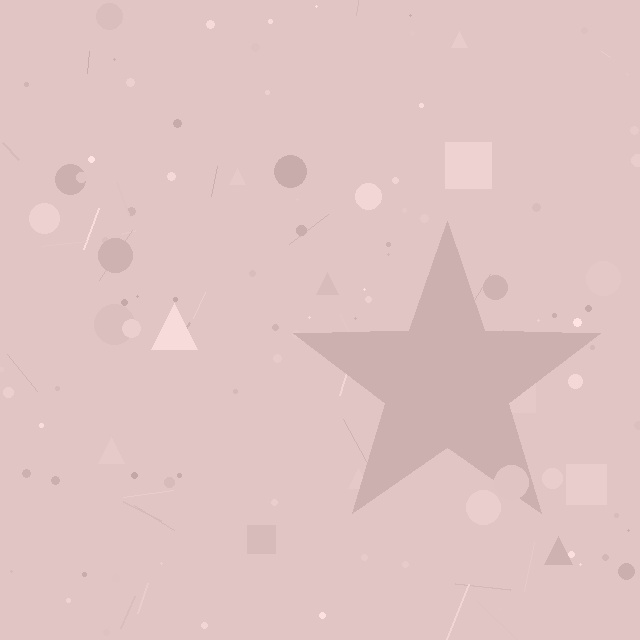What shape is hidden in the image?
A star is hidden in the image.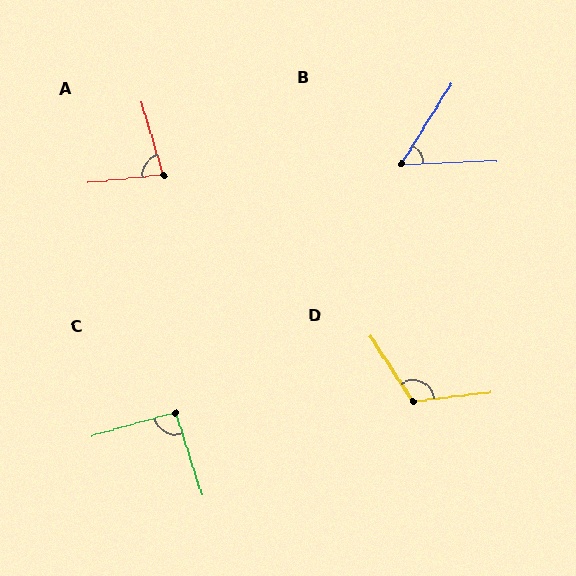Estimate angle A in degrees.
Approximately 79 degrees.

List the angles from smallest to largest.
B (56°), A (79°), C (92°), D (116°).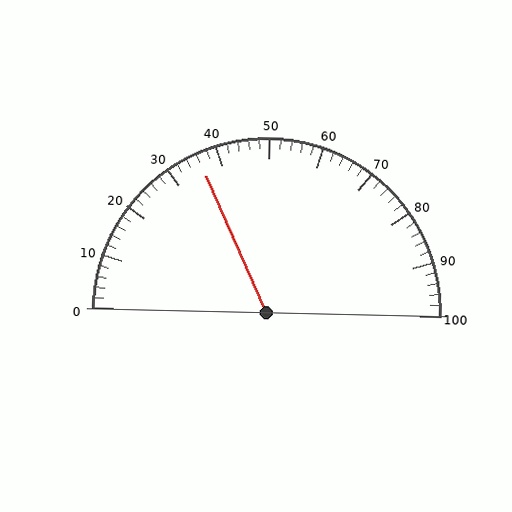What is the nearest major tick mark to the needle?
The nearest major tick mark is 40.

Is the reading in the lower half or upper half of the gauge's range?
The reading is in the lower half of the range (0 to 100).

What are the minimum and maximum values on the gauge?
The gauge ranges from 0 to 100.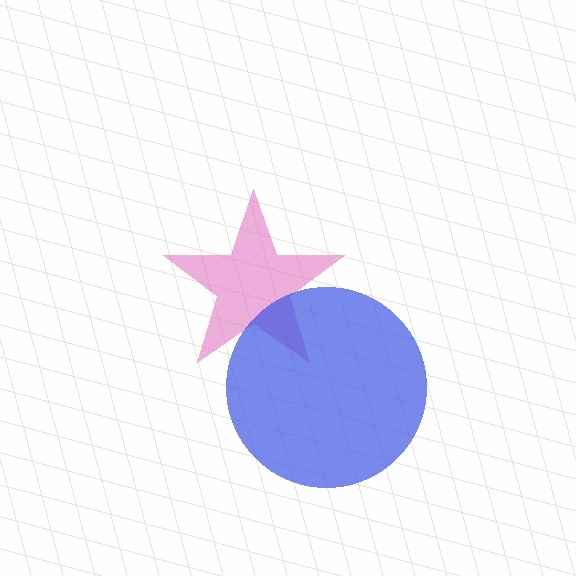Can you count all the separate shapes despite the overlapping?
Yes, there are 2 separate shapes.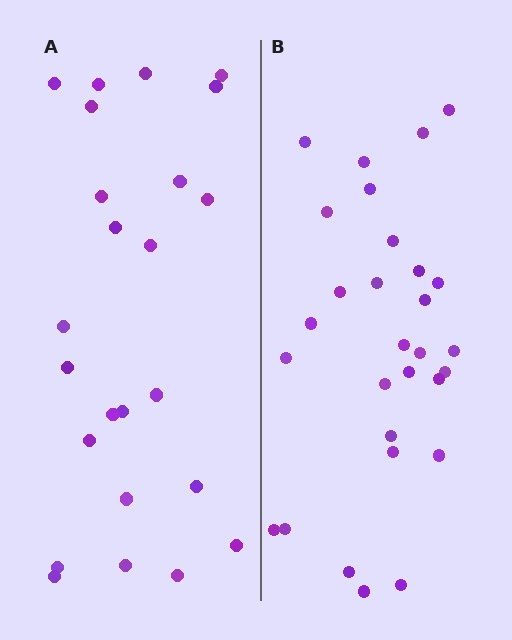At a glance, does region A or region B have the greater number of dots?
Region B (the right region) has more dots.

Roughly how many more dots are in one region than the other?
Region B has about 5 more dots than region A.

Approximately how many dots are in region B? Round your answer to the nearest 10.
About 30 dots. (The exact count is 29, which rounds to 30.)